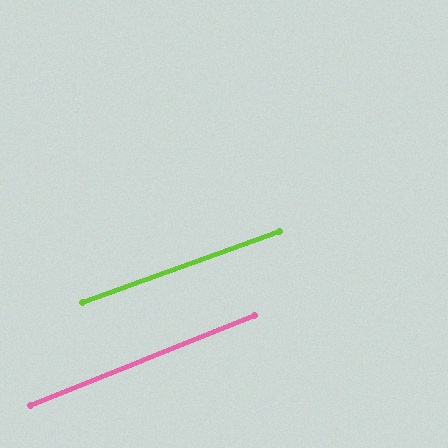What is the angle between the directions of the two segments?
Approximately 2 degrees.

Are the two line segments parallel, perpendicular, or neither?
Parallel — their directions differ by only 2.0°.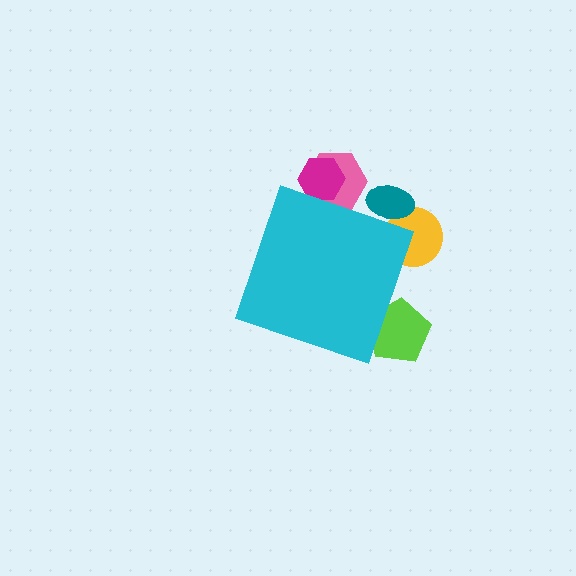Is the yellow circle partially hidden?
Yes, the yellow circle is partially hidden behind the cyan diamond.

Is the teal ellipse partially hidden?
Yes, the teal ellipse is partially hidden behind the cyan diamond.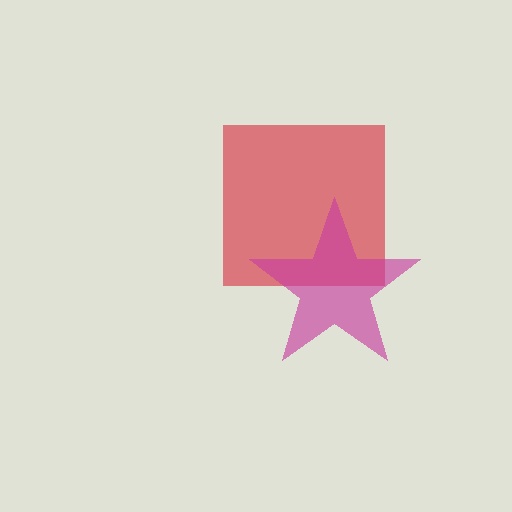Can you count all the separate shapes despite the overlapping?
Yes, there are 2 separate shapes.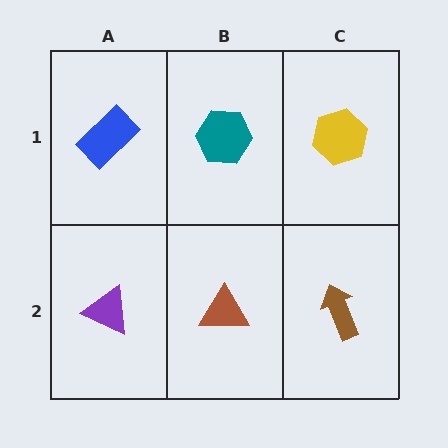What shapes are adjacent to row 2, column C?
A yellow hexagon (row 1, column C), a brown triangle (row 2, column B).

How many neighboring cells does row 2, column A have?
2.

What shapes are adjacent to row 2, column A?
A blue rectangle (row 1, column A), a brown triangle (row 2, column B).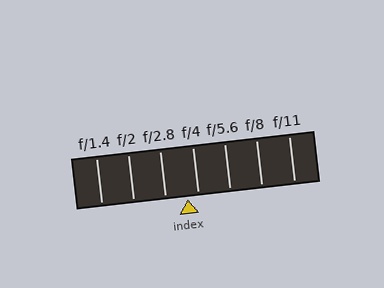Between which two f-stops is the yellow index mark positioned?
The index mark is between f/2.8 and f/4.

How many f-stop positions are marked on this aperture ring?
There are 7 f-stop positions marked.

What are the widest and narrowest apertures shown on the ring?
The widest aperture shown is f/1.4 and the narrowest is f/11.